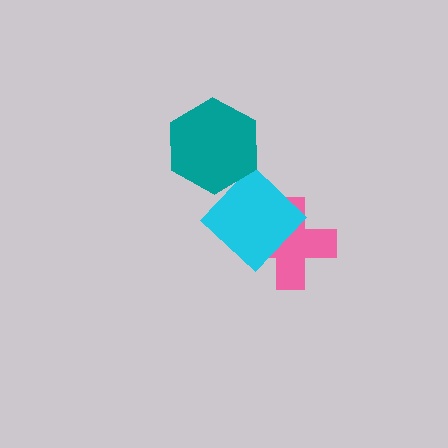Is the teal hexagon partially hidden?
No, no other shape covers it.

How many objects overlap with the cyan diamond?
1 object overlaps with the cyan diamond.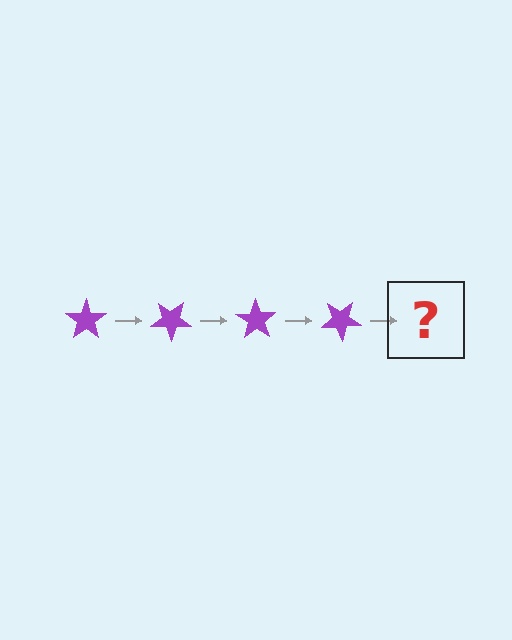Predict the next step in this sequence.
The next step is a purple star rotated 140 degrees.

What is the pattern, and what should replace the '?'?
The pattern is that the star rotates 35 degrees each step. The '?' should be a purple star rotated 140 degrees.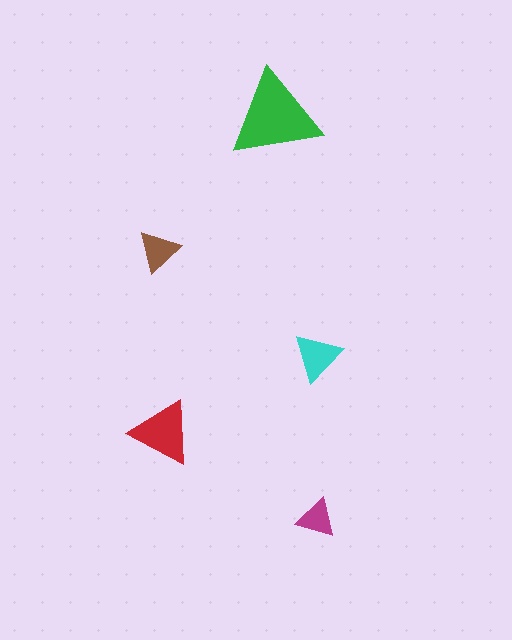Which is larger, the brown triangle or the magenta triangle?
The brown one.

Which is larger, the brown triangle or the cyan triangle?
The cyan one.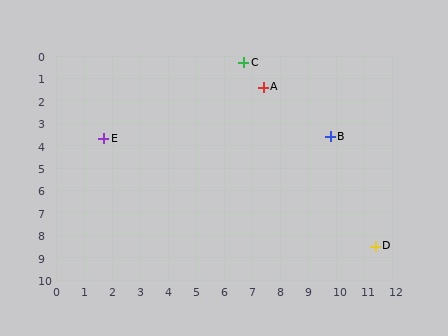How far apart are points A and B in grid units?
Points A and B are about 3.3 grid units apart.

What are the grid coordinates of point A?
Point A is at approximately (7.4, 1.4).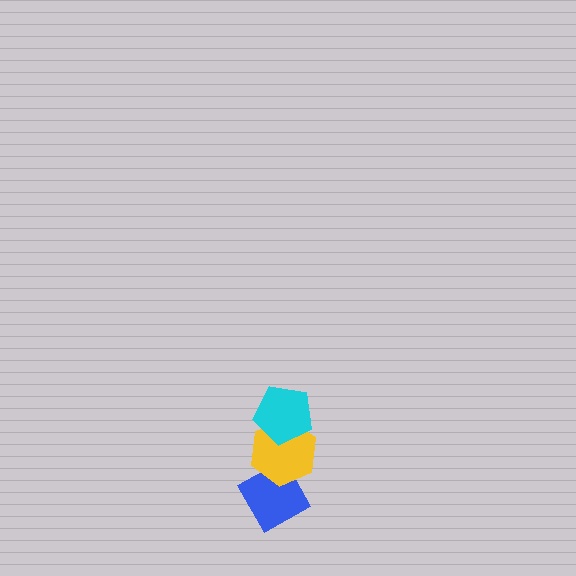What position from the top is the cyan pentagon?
The cyan pentagon is 1st from the top.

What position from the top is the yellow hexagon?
The yellow hexagon is 2nd from the top.